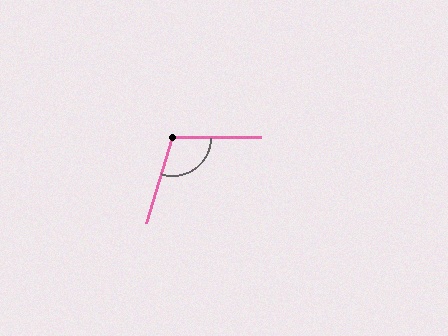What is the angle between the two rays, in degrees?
Approximately 107 degrees.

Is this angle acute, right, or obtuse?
It is obtuse.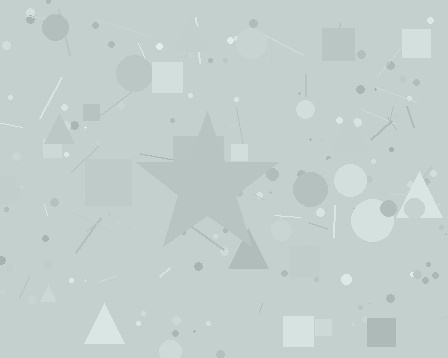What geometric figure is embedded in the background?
A star is embedded in the background.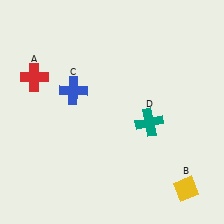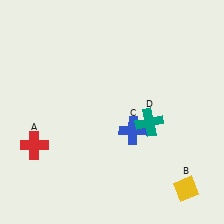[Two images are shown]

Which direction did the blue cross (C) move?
The blue cross (C) moved right.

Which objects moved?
The objects that moved are: the red cross (A), the blue cross (C).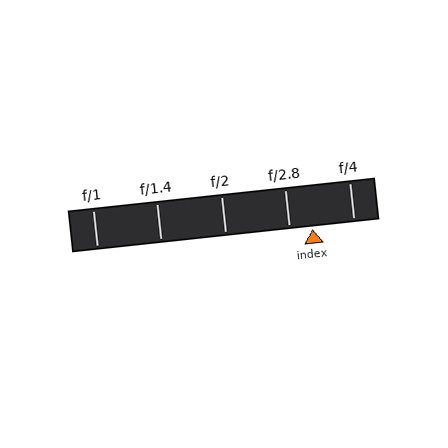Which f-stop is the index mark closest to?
The index mark is closest to f/2.8.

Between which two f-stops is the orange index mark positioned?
The index mark is between f/2.8 and f/4.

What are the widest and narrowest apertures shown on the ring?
The widest aperture shown is f/1 and the narrowest is f/4.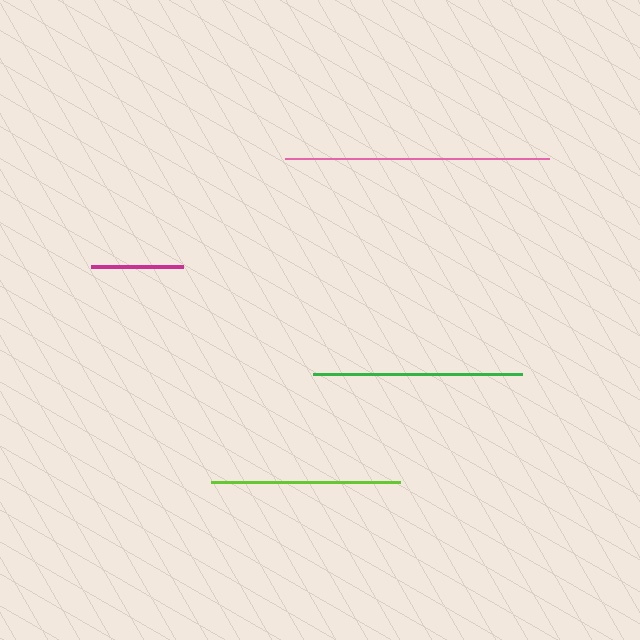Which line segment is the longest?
The pink line is the longest at approximately 264 pixels.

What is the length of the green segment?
The green segment is approximately 209 pixels long.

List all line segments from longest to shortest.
From longest to shortest: pink, green, lime, magenta.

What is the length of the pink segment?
The pink segment is approximately 264 pixels long.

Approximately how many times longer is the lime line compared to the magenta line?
The lime line is approximately 2.1 times the length of the magenta line.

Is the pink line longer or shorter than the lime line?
The pink line is longer than the lime line.